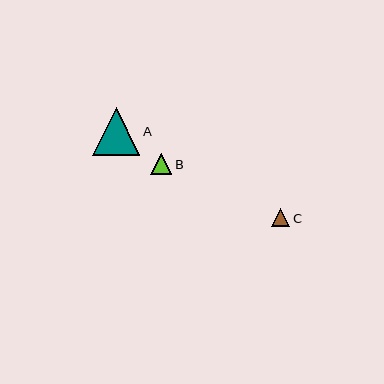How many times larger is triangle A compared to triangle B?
Triangle A is approximately 2.2 times the size of triangle B.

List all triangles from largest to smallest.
From largest to smallest: A, B, C.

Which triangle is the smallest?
Triangle C is the smallest with a size of approximately 18 pixels.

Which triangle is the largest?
Triangle A is the largest with a size of approximately 47 pixels.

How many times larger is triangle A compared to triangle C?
Triangle A is approximately 2.6 times the size of triangle C.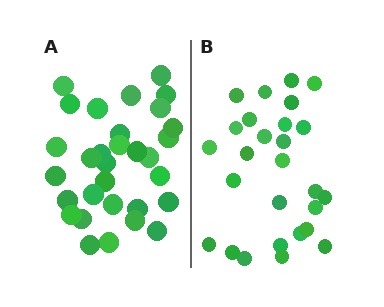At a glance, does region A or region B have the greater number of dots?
Region A (the left region) has more dots.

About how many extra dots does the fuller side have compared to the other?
Region A has about 4 more dots than region B.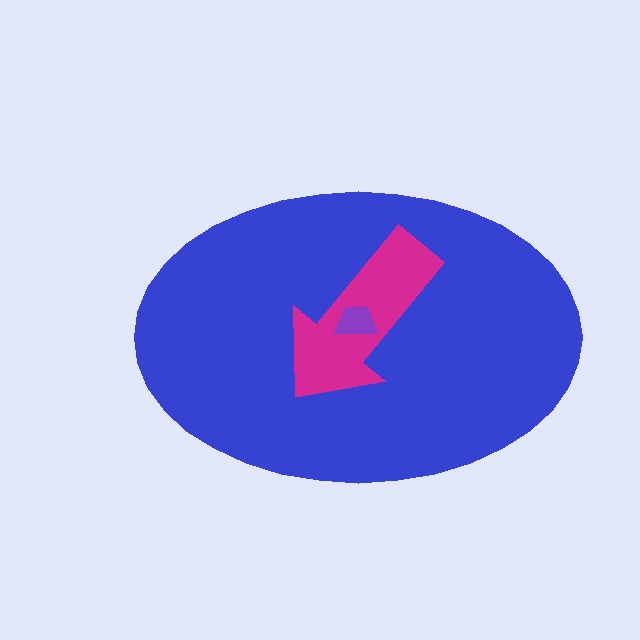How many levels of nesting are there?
3.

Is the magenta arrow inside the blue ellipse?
Yes.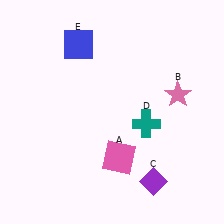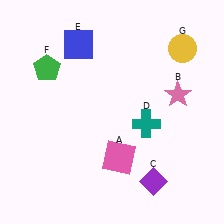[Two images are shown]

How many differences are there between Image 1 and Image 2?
There are 2 differences between the two images.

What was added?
A green pentagon (F), a yellow circle (G) were added in Image 2.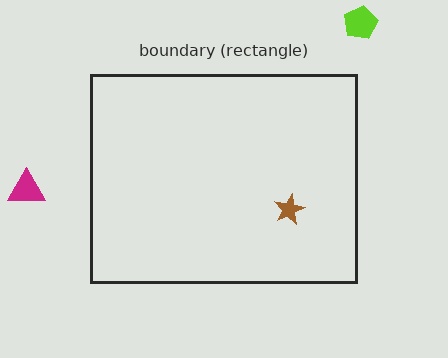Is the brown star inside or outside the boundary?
Inside.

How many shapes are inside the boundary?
1 inside, 2 outside.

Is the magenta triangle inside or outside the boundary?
Outside.